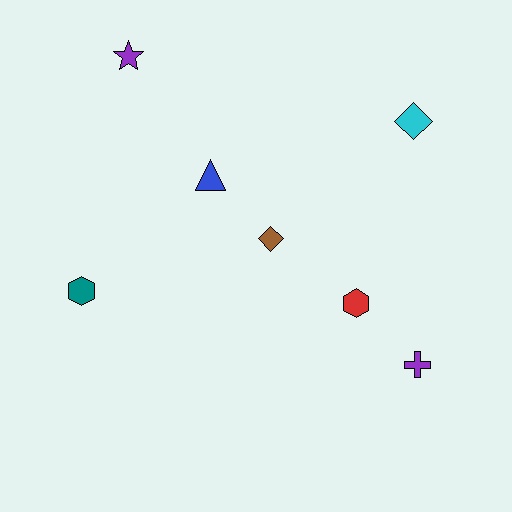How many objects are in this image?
There are 7 objects.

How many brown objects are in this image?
There is 1 brown object.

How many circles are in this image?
There are no circles.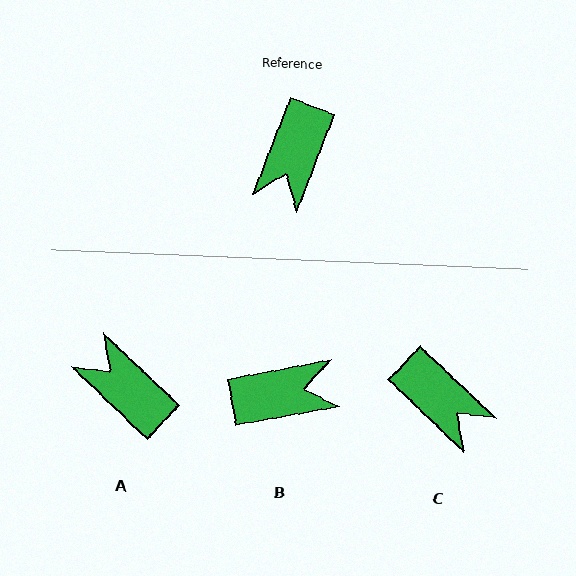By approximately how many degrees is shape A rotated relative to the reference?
Approximately 112 degrees clockwise.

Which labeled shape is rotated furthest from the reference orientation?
B, about 122 degrees away.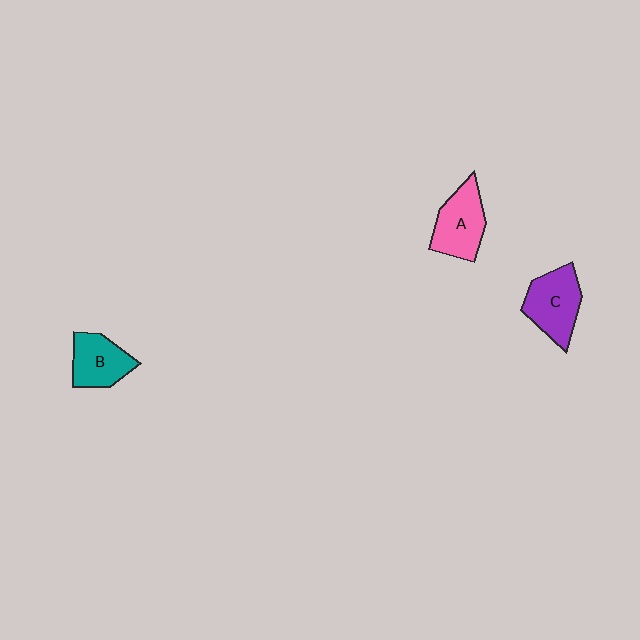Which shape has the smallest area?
Shape B (teal).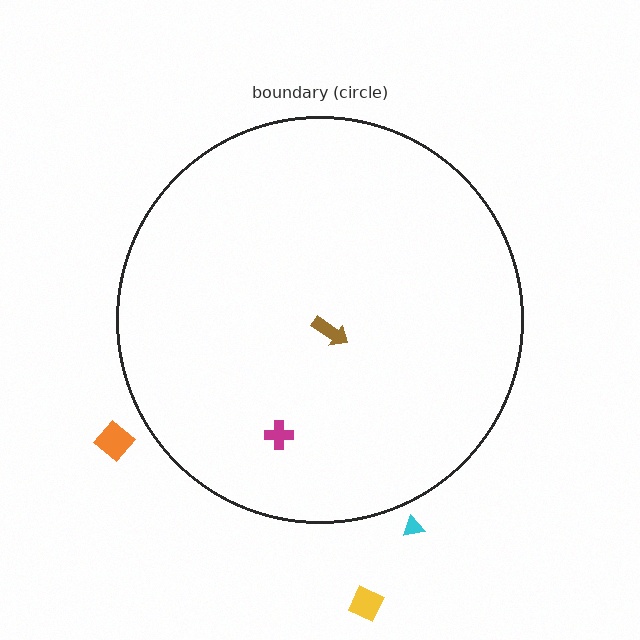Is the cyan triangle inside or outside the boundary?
Outside.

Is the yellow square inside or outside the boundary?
Outside.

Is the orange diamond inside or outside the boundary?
Outside.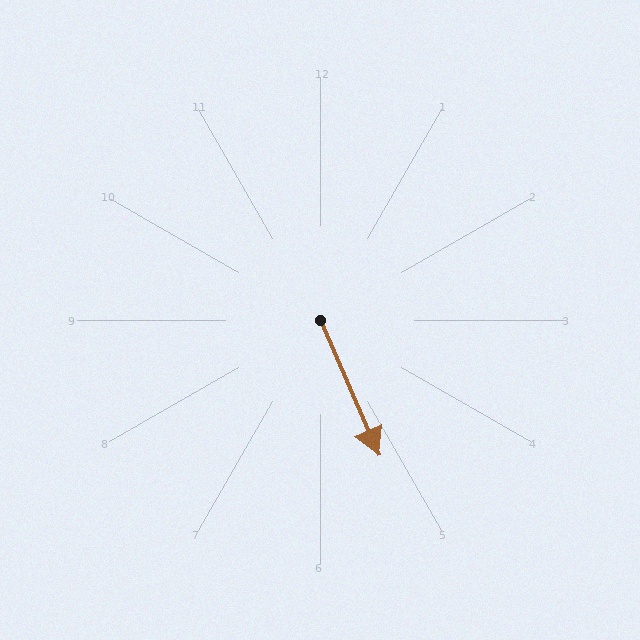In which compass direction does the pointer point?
Southeast.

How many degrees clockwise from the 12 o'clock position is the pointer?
Approximately 157 degrees.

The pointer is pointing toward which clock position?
Roughly 5 o'clock.